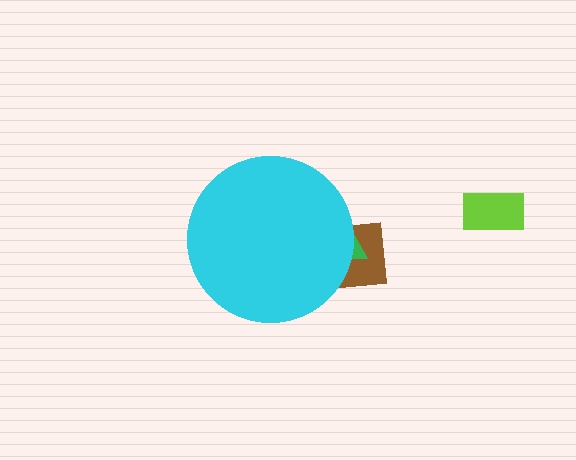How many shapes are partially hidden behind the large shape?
2 shapes are partially hidden.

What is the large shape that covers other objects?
A cyan circle.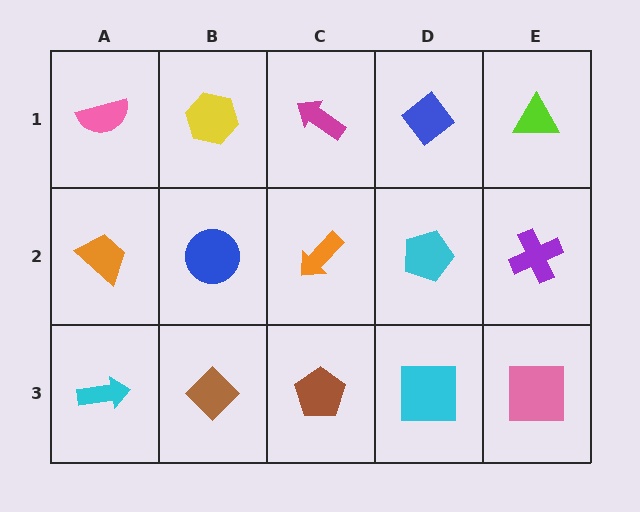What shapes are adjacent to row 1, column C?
An orange arrow (row 2, column C), a yellow hexagon (row 1, column B), a blue diamond (row 1, column D).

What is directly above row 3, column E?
A purple cross.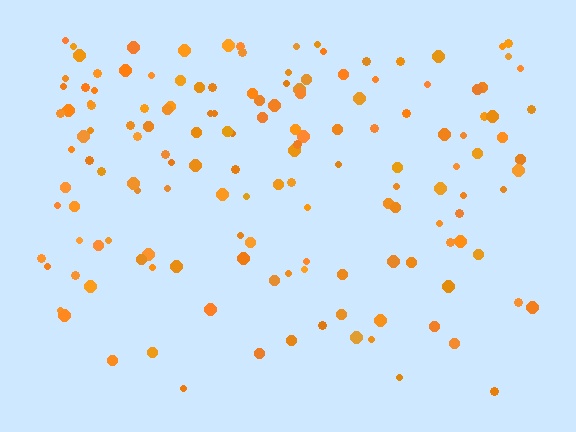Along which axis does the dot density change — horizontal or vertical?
Vertical.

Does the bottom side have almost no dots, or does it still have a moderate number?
Still a moderate number, just noticeably fewer than the top.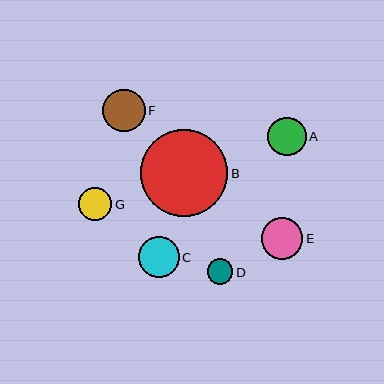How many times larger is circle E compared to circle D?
Circle E is approximately 1.6 times the size of circle D.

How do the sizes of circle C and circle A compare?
Circle C and circle A are approximately the same size.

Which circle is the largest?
Circle B is the largest with a size of approximately 88 pixels.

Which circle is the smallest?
Circle D is the smallest with a size of approximately 25 pixels.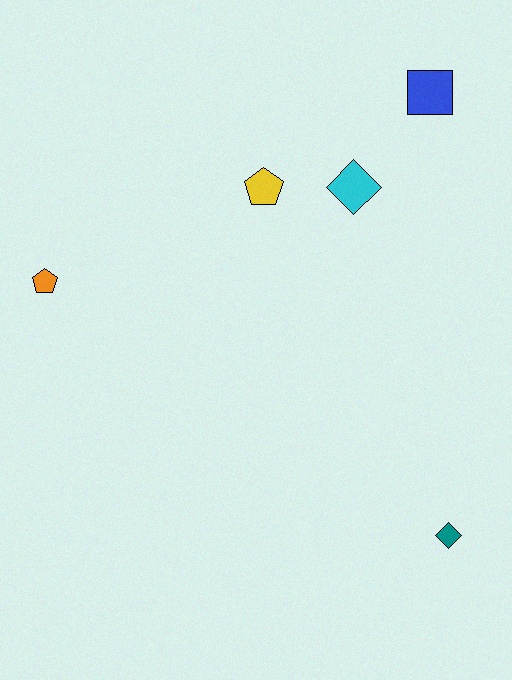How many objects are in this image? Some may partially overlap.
There are 5 objects.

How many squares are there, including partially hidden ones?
There is 1 square.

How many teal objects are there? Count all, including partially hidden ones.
There is 1 teal object.